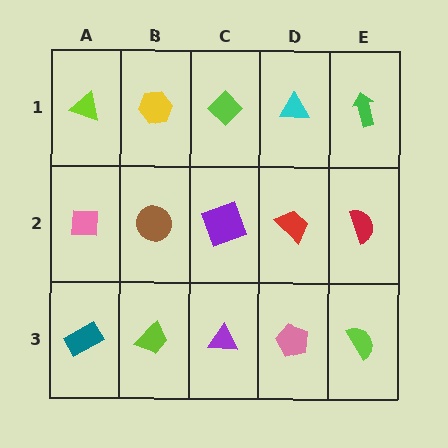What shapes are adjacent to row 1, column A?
A pink square (row 2, column A), a yellow hexagon (row 1, column B).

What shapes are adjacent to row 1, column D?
A red trapezoid (row 2, column D), a lime diamond (row 1, column C), a green arrow (row 1, column E).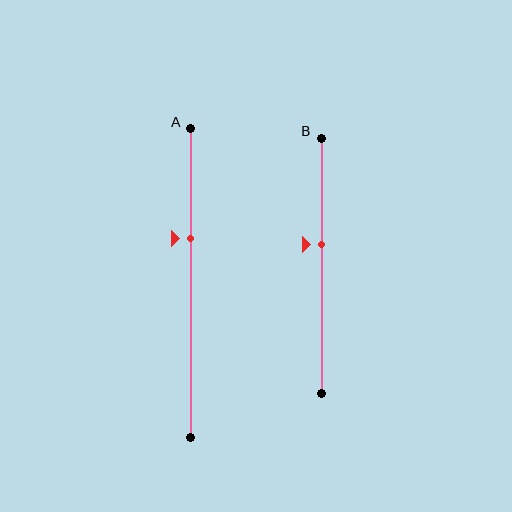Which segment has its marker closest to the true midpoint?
Segment B has its marker closest to the true midpoint.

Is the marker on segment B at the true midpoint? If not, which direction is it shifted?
No, the marker on segment B is shifted upward by about 8% of the segment length.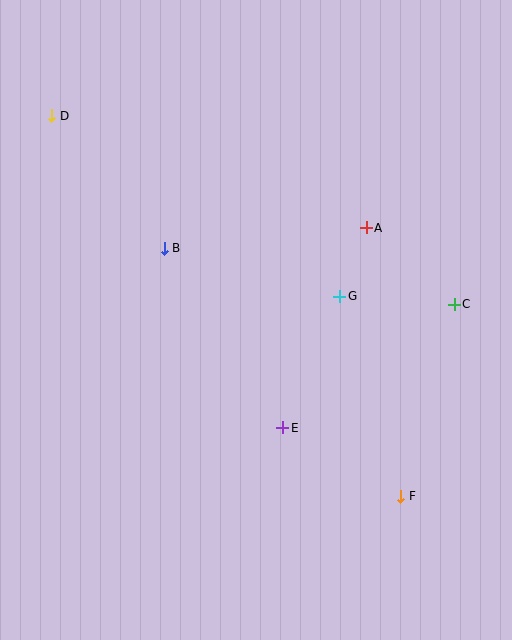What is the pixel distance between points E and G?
The distance between E and G is 144 pixels.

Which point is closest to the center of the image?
Point G at (340, 296) is closest to the center.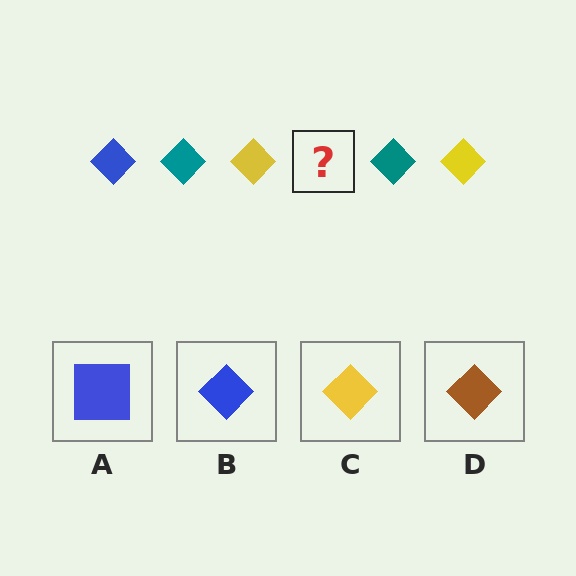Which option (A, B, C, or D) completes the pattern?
B.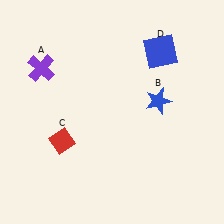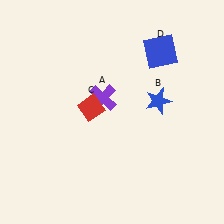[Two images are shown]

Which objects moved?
The objects that moved are: the purple cross (A), the red diamond (C).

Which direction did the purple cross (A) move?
The purple cross (A) moved right.